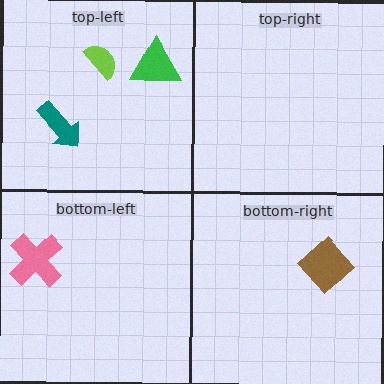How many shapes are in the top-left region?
3.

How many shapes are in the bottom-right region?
1.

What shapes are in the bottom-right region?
The brown diamond.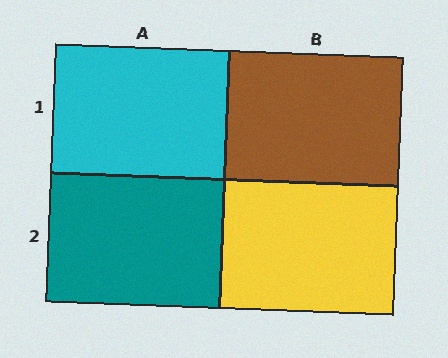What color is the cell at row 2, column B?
Yellow.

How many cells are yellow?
1 cell is yellow.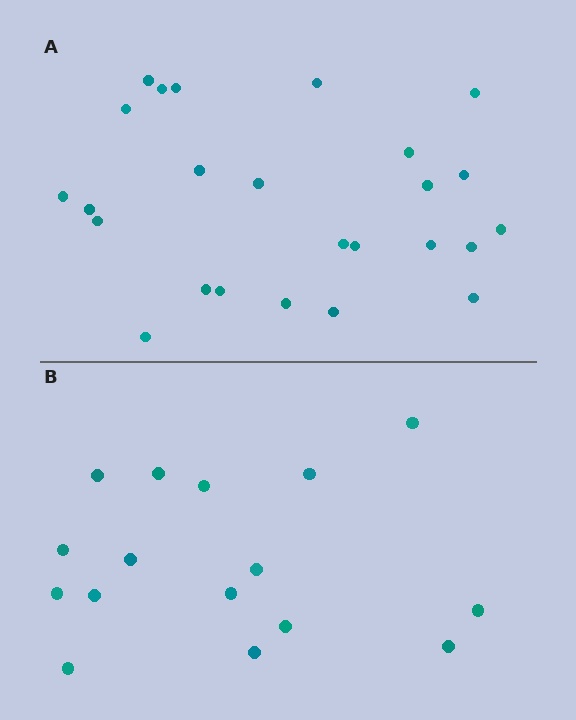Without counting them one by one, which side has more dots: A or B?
Region A (the top region) has more dots.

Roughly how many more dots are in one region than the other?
Region A has roughly 8 or so more dots than region B.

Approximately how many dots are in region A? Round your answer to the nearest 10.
About 20 dots. (The exact count is 25, which rounds to 20.)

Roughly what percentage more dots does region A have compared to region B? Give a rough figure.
About 55% more.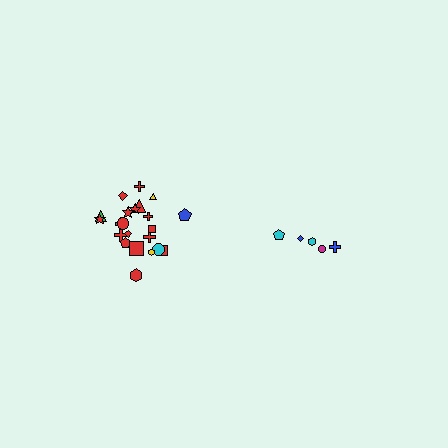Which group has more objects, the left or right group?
The left group.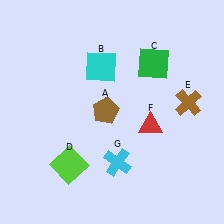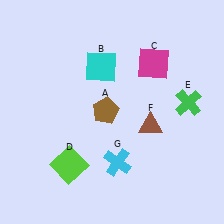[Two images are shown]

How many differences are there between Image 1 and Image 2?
There are 3 differences between the two images.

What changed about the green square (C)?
In Image 1, C is green. In Image 2, it changed to magenta.